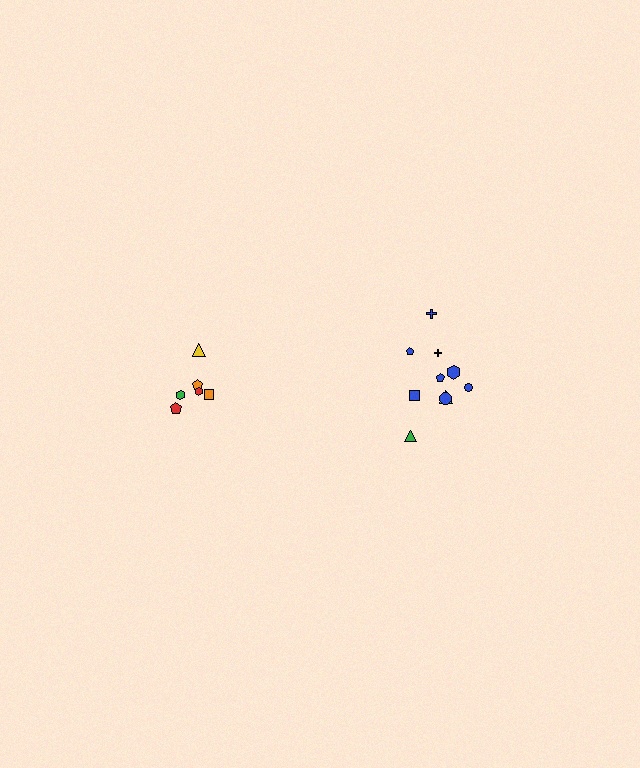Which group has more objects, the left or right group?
The right group.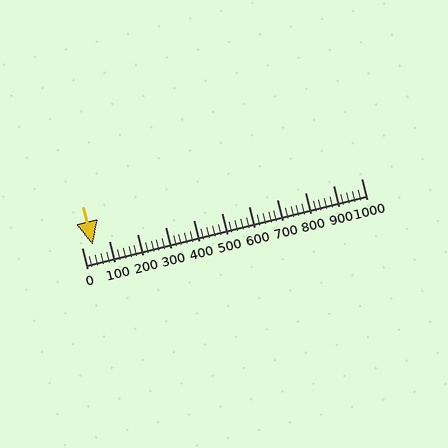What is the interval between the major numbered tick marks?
The major tick marks are spaced 100 units apart.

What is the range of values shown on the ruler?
The ruler shows values from 0 to 1000.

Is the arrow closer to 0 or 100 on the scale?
The arrow is closer to 0.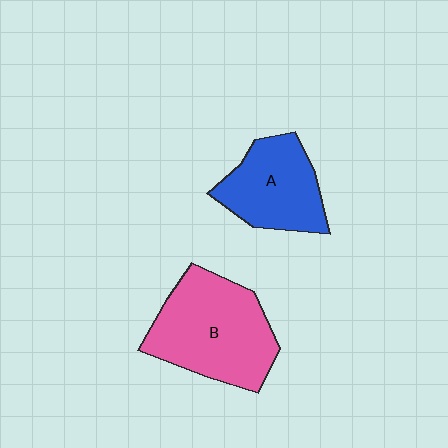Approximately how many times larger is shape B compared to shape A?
Approximately 1.4 times.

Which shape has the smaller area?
Shape A (blue).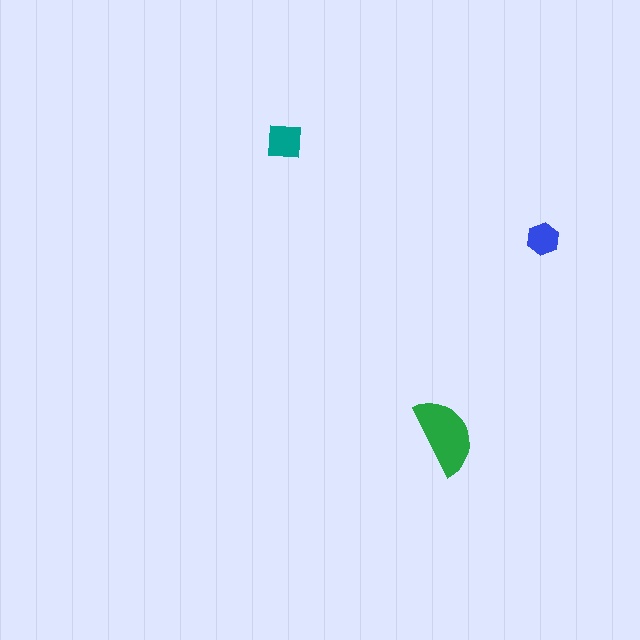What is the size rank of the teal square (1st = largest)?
2nd.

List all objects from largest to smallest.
The green semicircle, the teal square, the blue hexagon.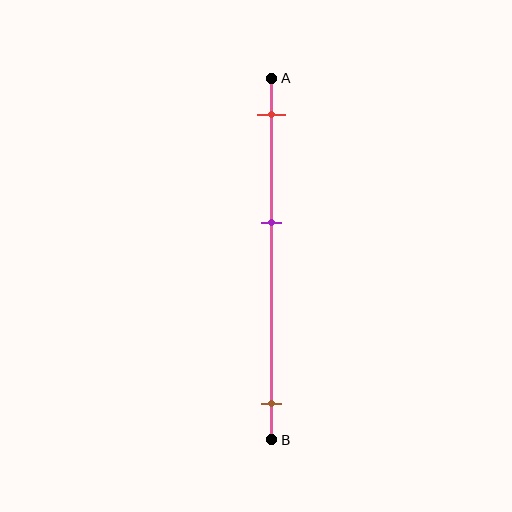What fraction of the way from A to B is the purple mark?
The purple mark is approximately 40% (0.4) of the way from A to B.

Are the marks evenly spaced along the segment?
No, the marks are not evenly spaced.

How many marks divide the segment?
There are 3 marks dividing the segment.